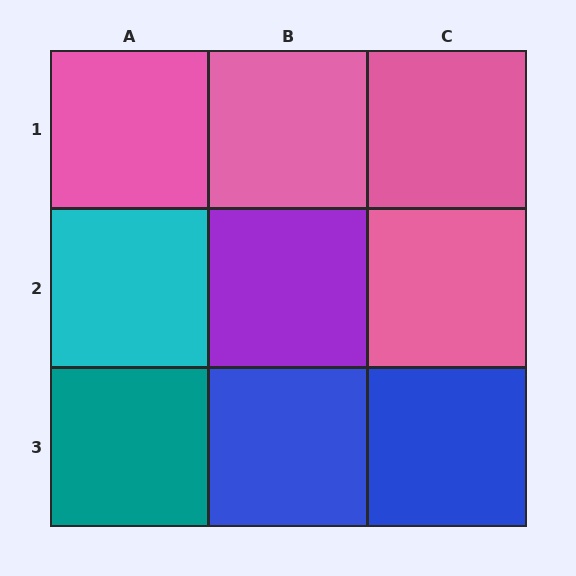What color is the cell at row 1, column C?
Pink.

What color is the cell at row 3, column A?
Teal.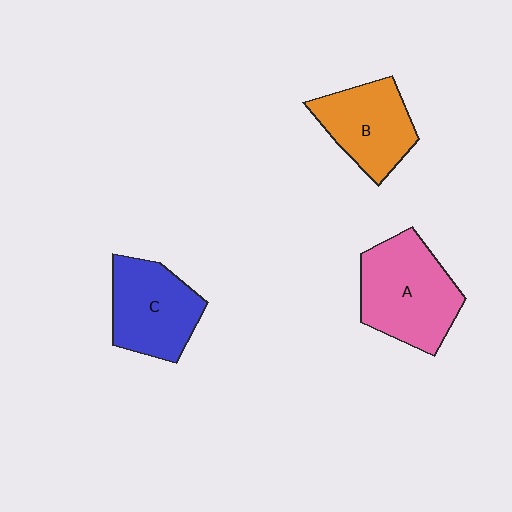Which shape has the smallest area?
Shape B (orange).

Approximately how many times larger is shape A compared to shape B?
Approximately 1.3 times.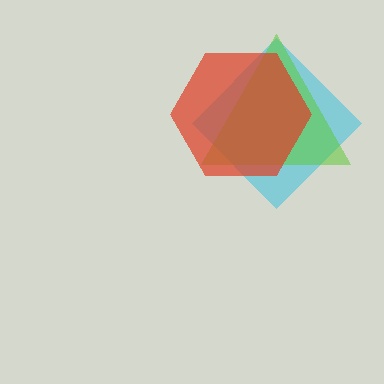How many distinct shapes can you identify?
There are 3 distinct shapes: a cyan diamond, a lime triangle, a red hexagon.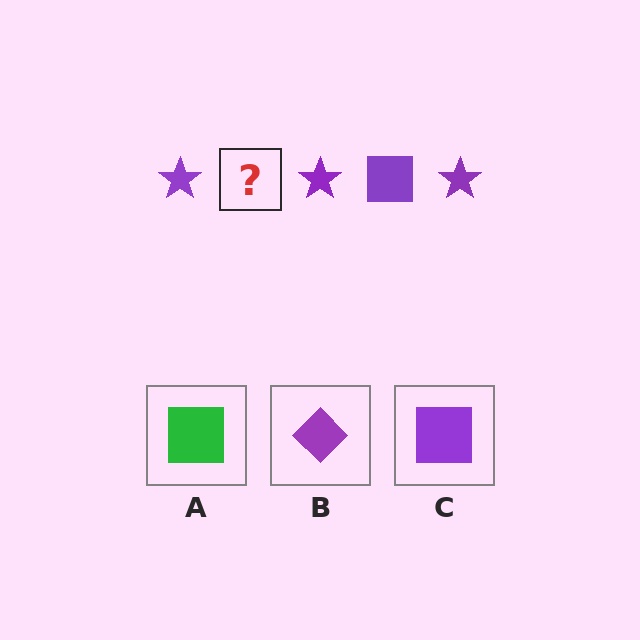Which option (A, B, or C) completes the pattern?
C.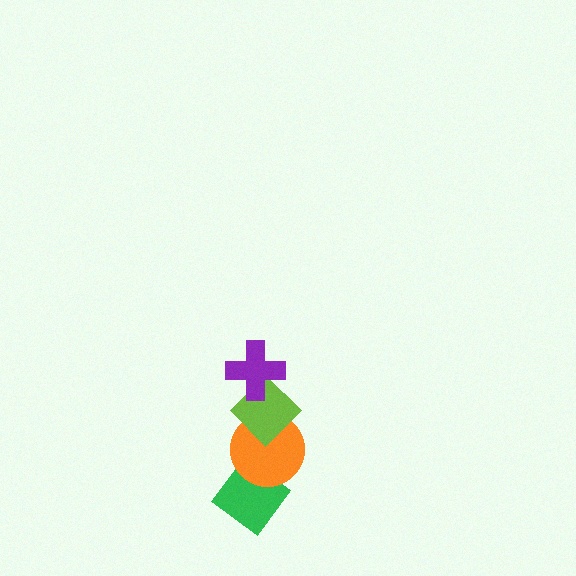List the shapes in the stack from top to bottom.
From top to bottom: the purple cross, the lime diamond, the orange circle, the green diamond.